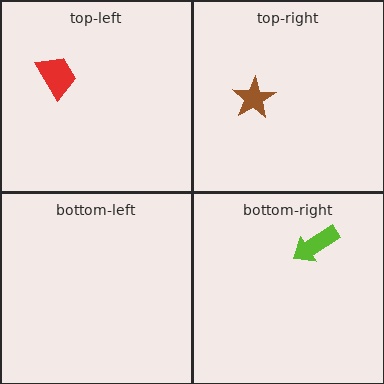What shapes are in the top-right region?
The brown star.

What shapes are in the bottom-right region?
The lime arrow.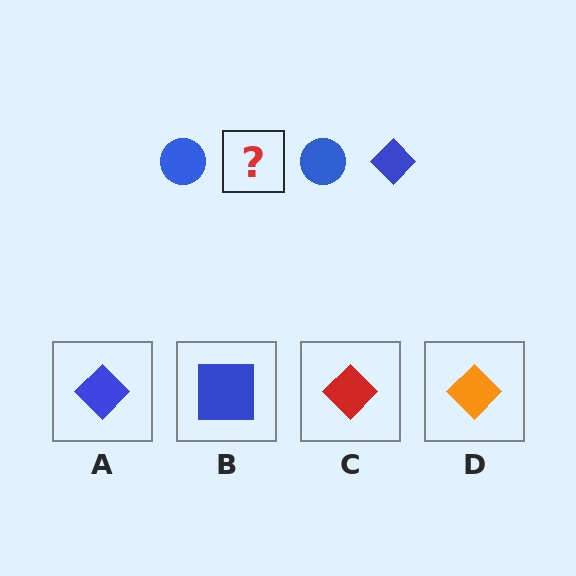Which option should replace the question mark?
Option A.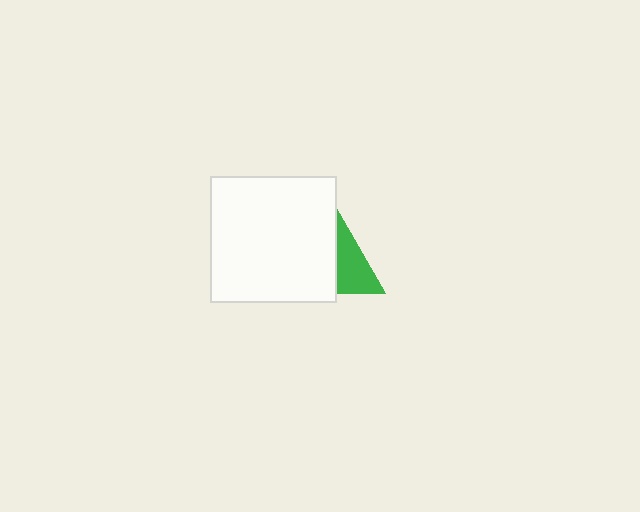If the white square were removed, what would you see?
You would see the complete green triangle.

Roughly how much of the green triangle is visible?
About half of it is visible (roughly 46%).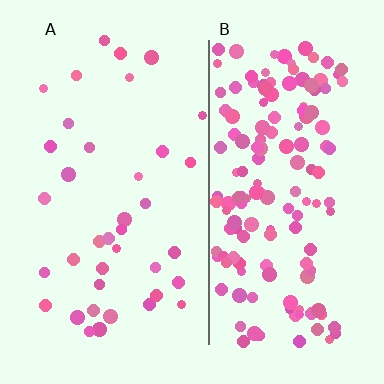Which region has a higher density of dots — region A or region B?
B (the right).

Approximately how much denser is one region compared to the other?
Approximately 4.0× — region B over region A.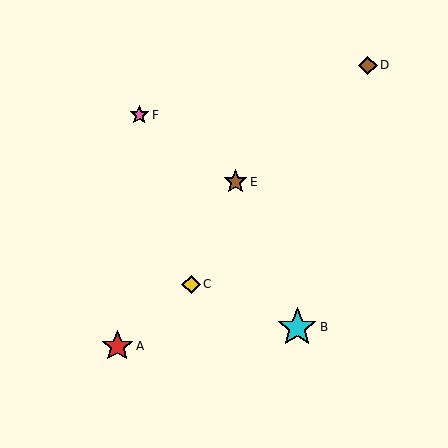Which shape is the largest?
The cyan star (labeled B) is the largest.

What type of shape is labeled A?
Shape A is a red star.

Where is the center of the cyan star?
The center of the cyan star is at (297, 327).